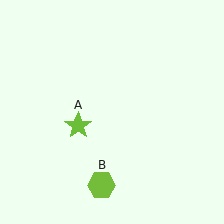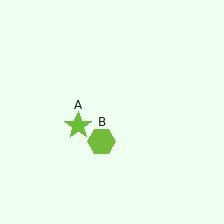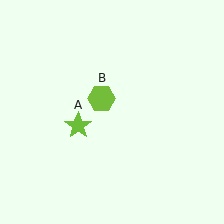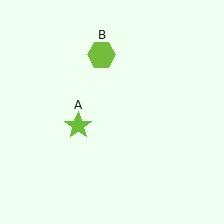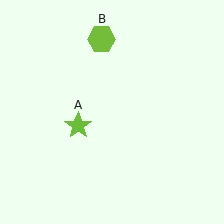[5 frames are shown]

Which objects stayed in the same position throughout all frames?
Lime star (object A) remained stationary.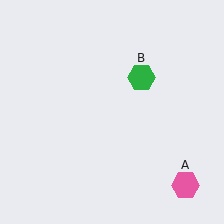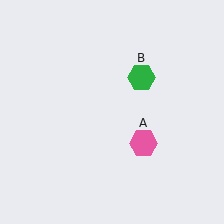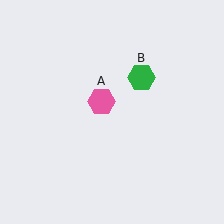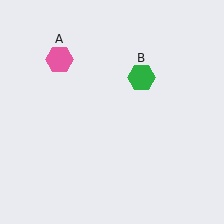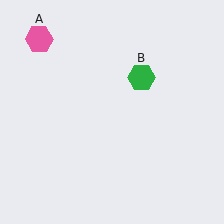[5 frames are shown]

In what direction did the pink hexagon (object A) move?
The pink hexagon (object A) moved up and to the left.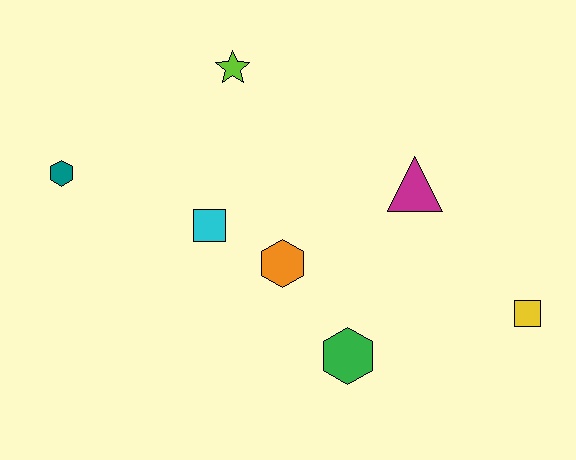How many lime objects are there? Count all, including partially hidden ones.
There is 1 lime object.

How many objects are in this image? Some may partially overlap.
There are 7 objects.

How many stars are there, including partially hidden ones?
There is 1 star.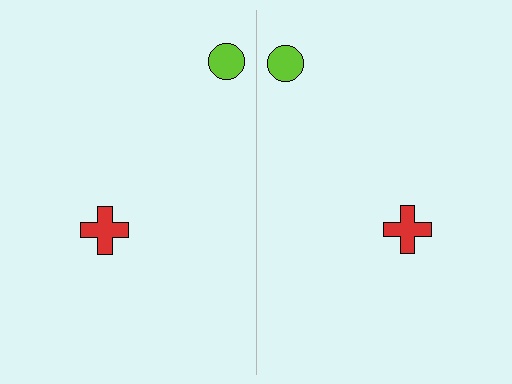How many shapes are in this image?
There are 4 shapes in this image.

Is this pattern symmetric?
Yes, this pattern has bilateral (reflection) symmetry.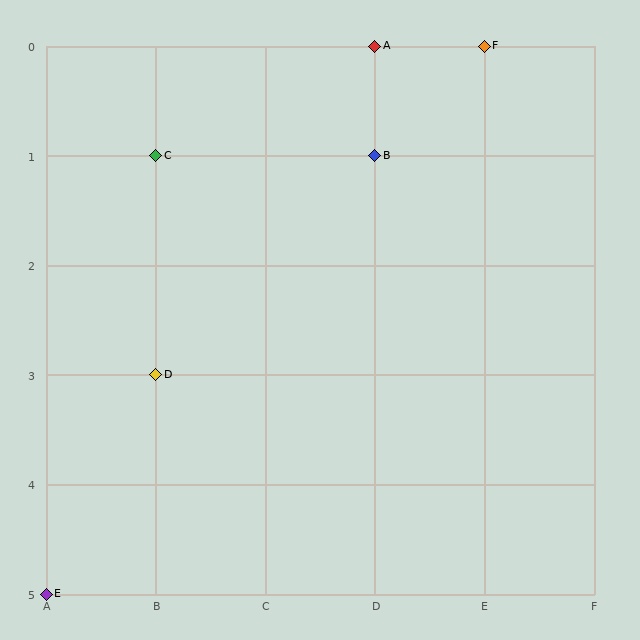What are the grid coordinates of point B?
Point B is at grid coordinates (D, 1).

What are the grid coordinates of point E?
Point E is at grid coordinates (A, 5).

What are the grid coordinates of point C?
Point C is at grid coordinates (B, 1).